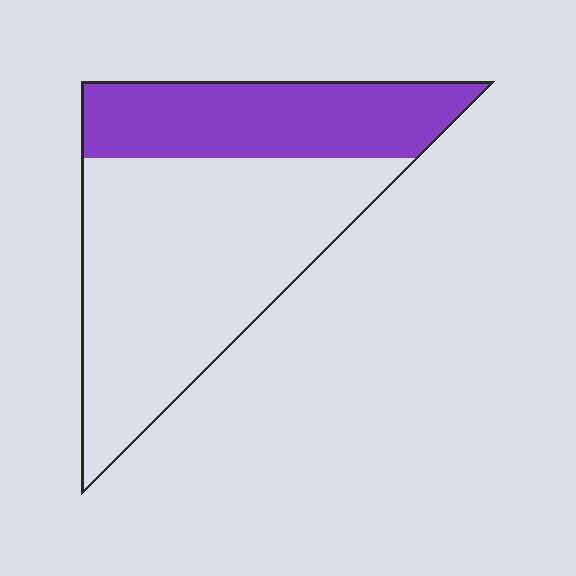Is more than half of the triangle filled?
No.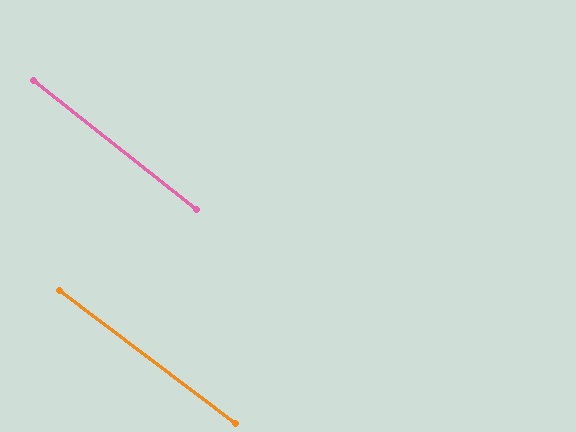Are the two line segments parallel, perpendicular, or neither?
Parallel — their directions differ by only 1.3°.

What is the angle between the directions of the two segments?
Approximately 1 degree.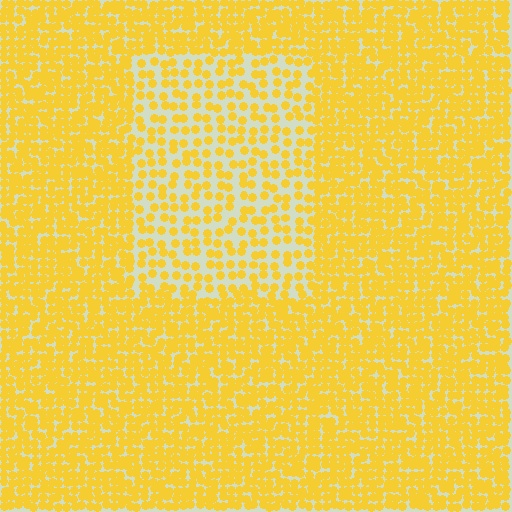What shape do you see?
I see a rectangle.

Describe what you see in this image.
The image contains small yellow elements arranged at two different densities. A rectangle-shaped region is visible where the elements are less densely packed than the surrounding area.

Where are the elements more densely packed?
The elements are more densely packed outside the rectangle boundary.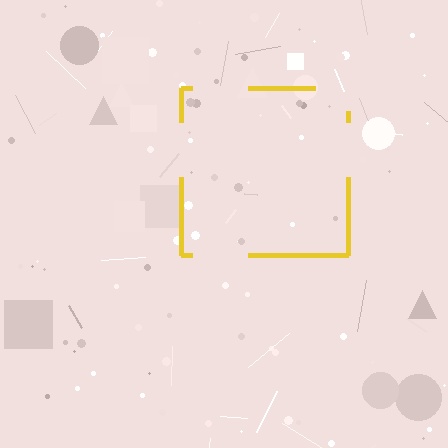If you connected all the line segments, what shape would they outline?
They would outline a square.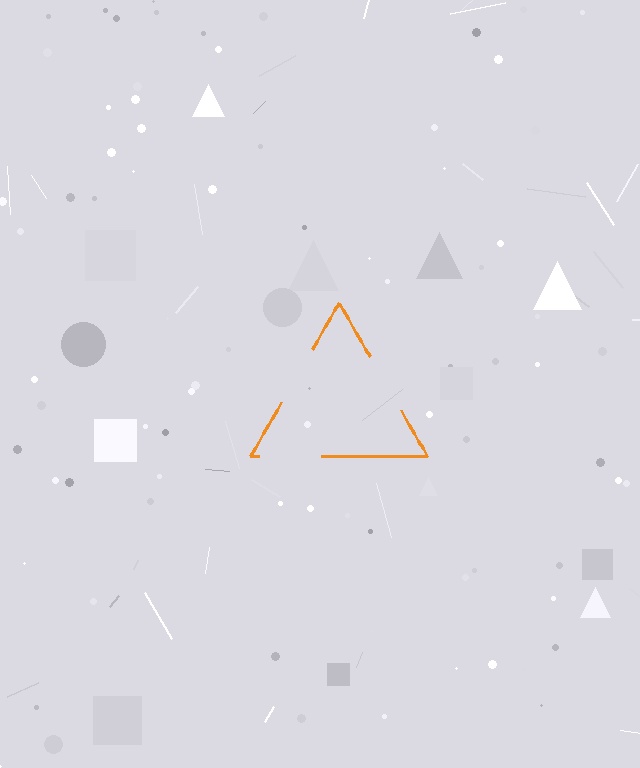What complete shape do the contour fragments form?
The contour fragments form a triangle.